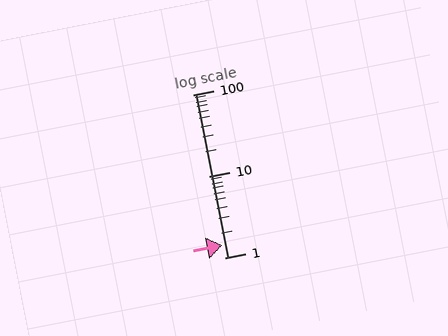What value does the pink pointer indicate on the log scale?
The pointer indicates approximately 1.4.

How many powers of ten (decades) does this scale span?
The scale spans 2 decades, from 1 to 100.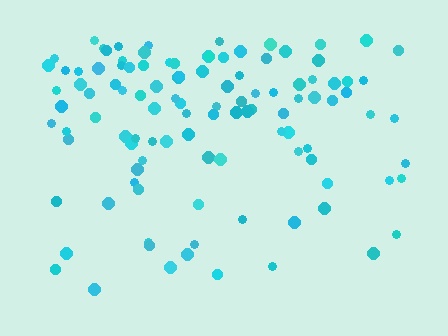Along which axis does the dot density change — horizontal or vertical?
Vertical.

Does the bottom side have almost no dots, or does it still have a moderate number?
Still a moderate number, just noticeably fewer than the top.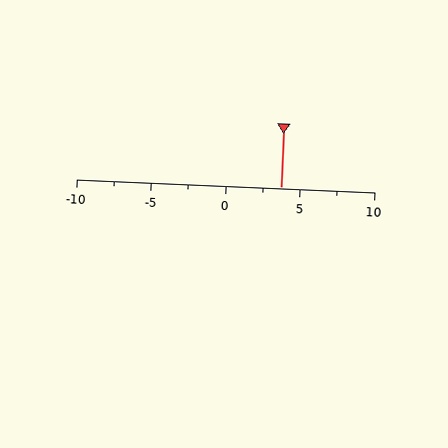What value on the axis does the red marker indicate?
The marker indicates approximately 3.8.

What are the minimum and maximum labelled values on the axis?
The axis runs from -10 to 10.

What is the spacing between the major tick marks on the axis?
The major ticks are spaced 5 apart.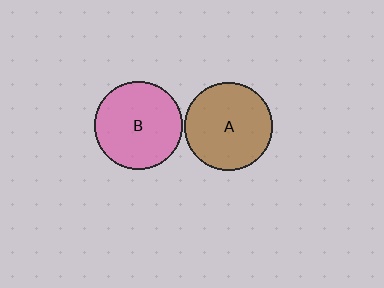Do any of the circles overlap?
No, none of the circles overlap.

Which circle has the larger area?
Circle B (pink).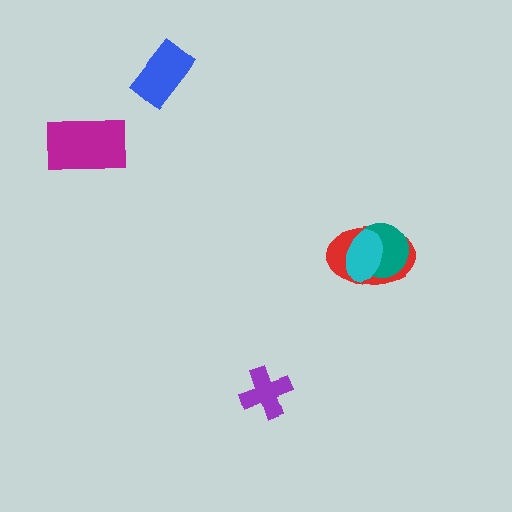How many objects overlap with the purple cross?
0 objects overlap with the purple cross.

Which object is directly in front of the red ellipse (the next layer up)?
The teal circle is directly in front of the red ellipse.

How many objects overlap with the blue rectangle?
0 objects overlap with the blue rectangle.